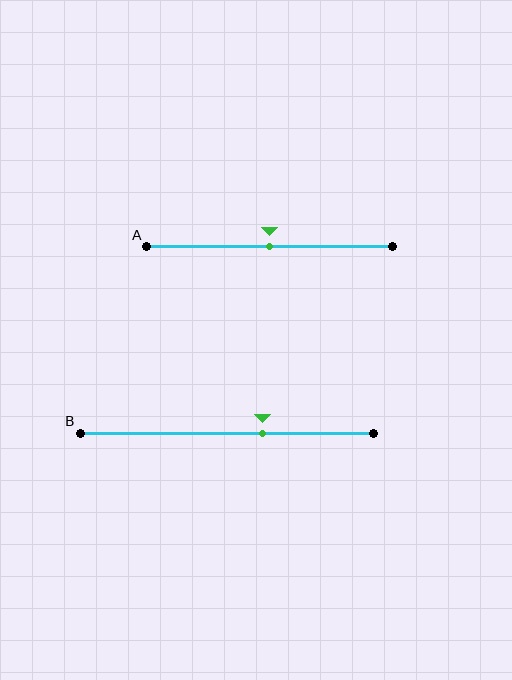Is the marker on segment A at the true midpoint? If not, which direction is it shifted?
Yes, the marker on segment A is at the true midpoint.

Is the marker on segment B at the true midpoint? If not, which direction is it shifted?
No, the marker on segment B is shifted to the right by about 12% of the segment length.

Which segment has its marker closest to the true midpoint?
Segment A has its marker closest to the true midpoint.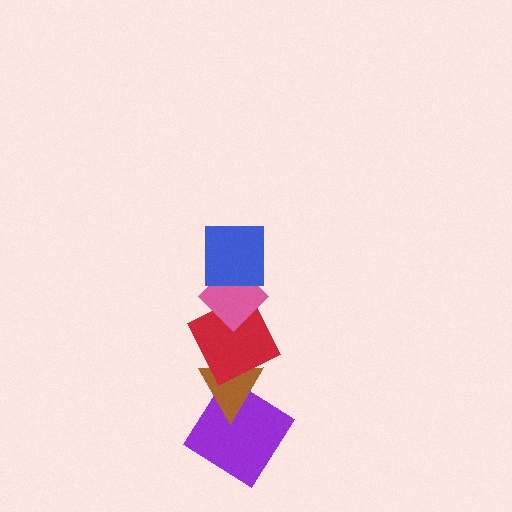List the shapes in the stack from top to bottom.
From top to bottom: the blue square, the pink diamond, the red square, the brown triangle, the purple diamond.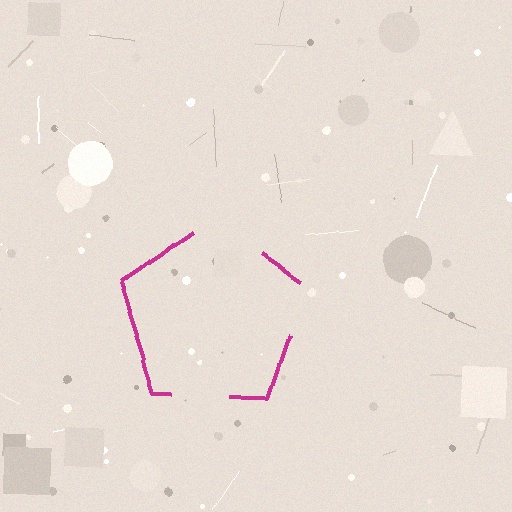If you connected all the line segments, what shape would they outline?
They would outline a pentagon.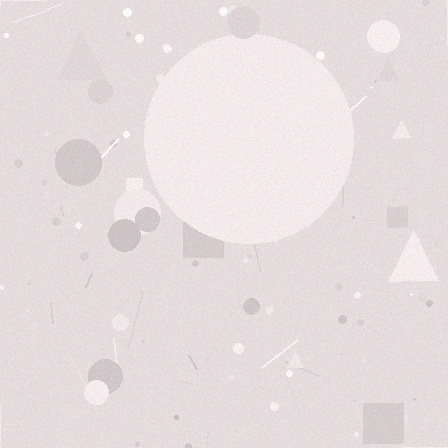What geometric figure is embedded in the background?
A circle is embedded in the background.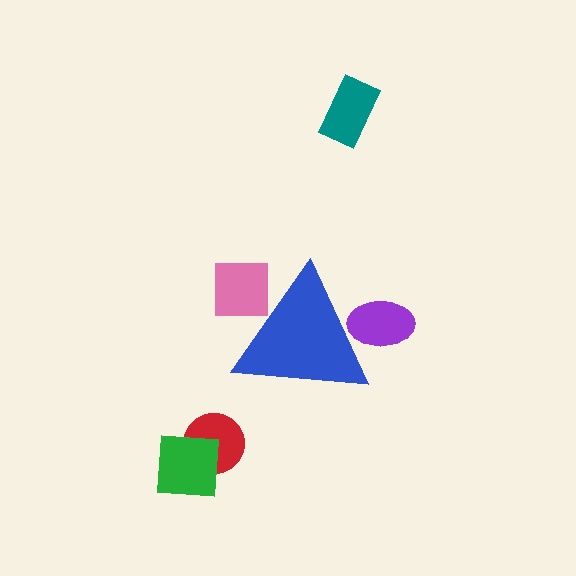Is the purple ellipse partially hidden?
Yes, the purple ellipse is partially hidden behind the blue triangle.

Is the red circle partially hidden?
No, the red circle is fully visible.